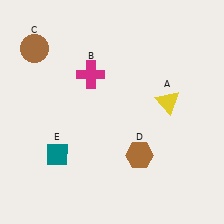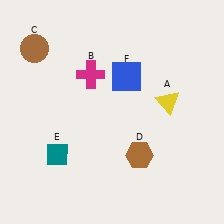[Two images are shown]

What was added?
A blue square (F) was added in Image 2.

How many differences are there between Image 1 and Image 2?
There is 1 difference between the two images.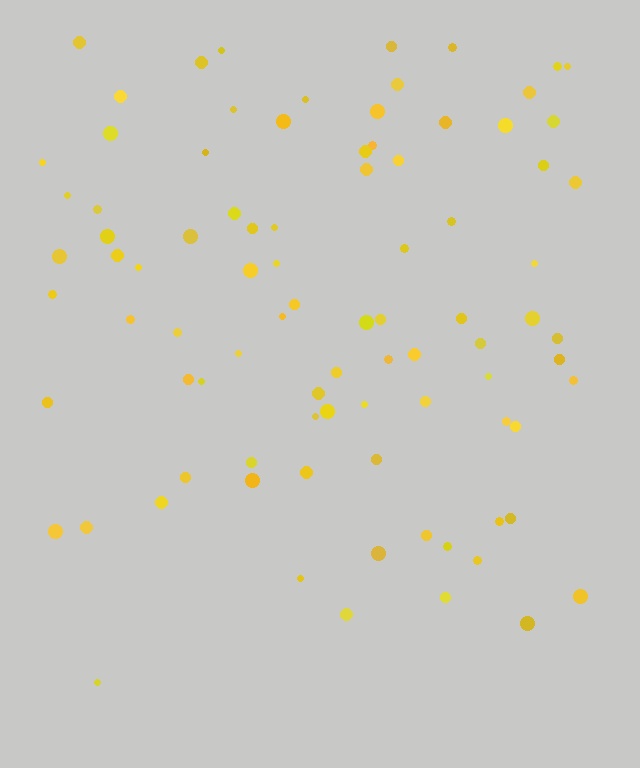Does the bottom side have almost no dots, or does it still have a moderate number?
Still a moderate number, just noticeably fewer than the top.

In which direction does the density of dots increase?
From bottom to top, with the top side densest.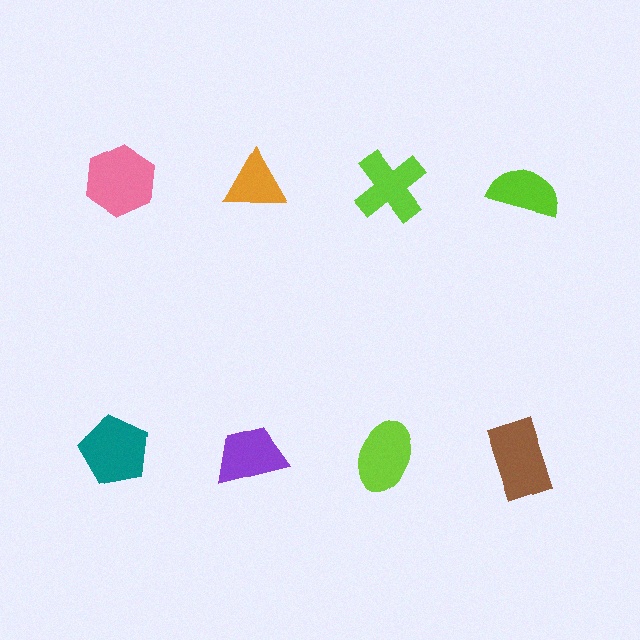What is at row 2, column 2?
A purple trapezoid.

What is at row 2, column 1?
A teal pentagon.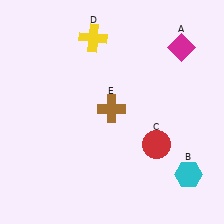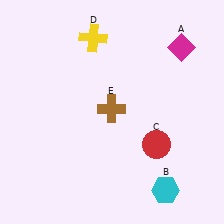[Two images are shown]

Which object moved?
The cyan hexagon (B) moved left.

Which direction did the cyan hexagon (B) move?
The cyan hexagon (B) moved left.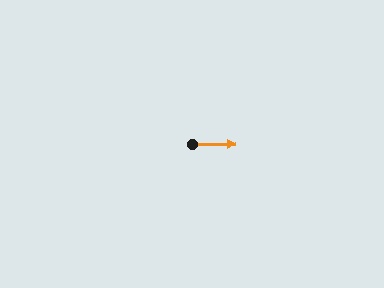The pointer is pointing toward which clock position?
Roughly 3 o'clock.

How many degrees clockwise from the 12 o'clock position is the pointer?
Approximately 90 degrees.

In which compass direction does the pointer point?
East.